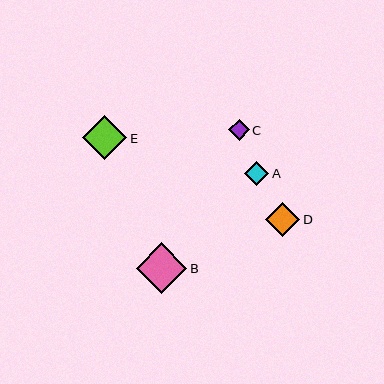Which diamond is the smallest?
Diamond C is the smallest with a size of approximately 21 pixels.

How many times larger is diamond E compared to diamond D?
Diamond E is approximately 1.3 times the size of diamond D.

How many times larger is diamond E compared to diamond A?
Diamond E is approximately 1.8 times the size of diamond A.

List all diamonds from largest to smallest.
From largest to smallest: B, E, D, A, C.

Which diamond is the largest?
Diamond B is the largest with a size of approximately 50 pixels.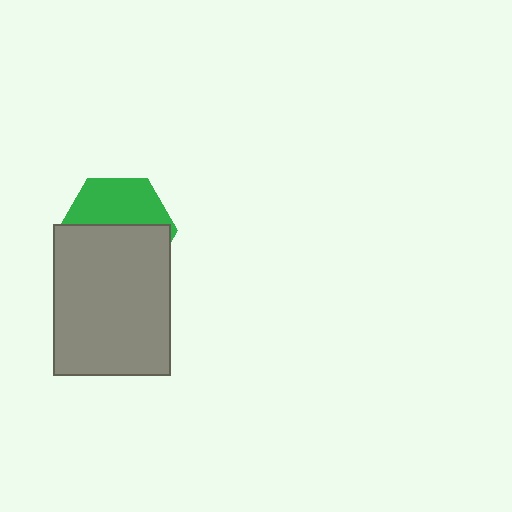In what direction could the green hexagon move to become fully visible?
The green hexagon could move up. That would shift it out from behind the gray rectangle entirely.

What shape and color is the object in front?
The object in front is a gray rectangle.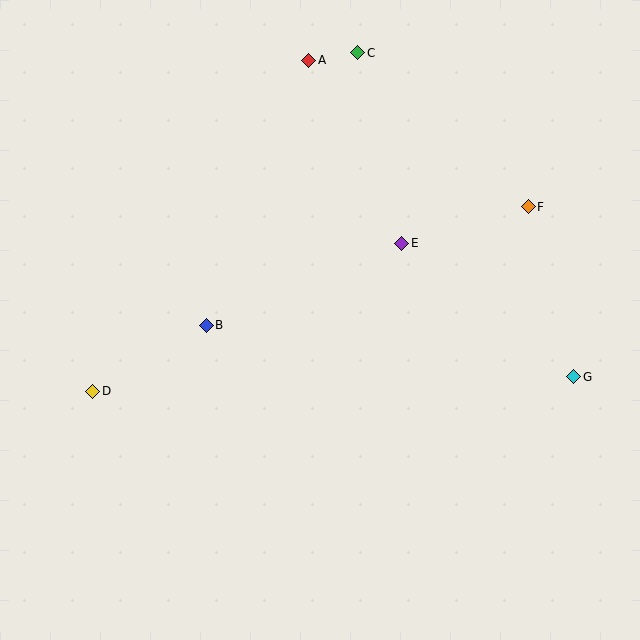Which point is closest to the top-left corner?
Point A is closest to the top-left corner.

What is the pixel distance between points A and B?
The distance between A and B is 284 pixels.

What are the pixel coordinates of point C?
Point C is at (358, 53).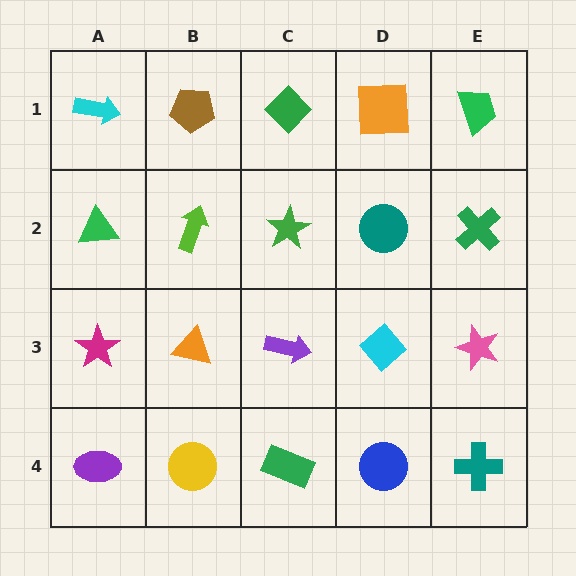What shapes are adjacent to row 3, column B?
A lime arrow (row 2, column B), a yellow circle (row 4, column B), a magenta star (row 3, column A), a purple arrow (row 3, column C).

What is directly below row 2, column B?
An orange triangle.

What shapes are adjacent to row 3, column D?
A teal circle (row 2, column D), a blue circle (row 4, column D), a purple arrow (row 3, column C), a pink star (row 3, column E).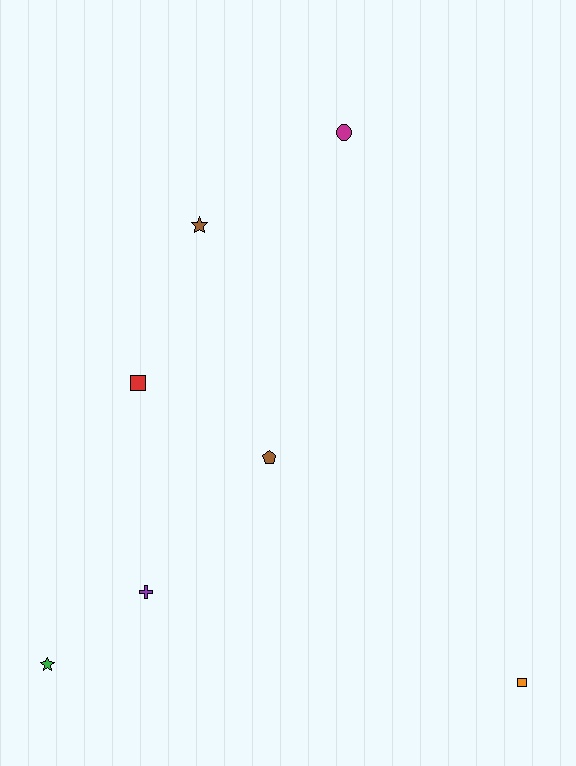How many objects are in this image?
There are 7 objects.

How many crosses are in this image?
There is 1 cross.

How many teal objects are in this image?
There are no teal objects.